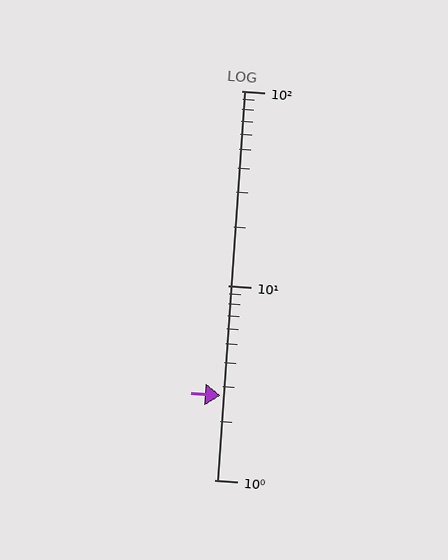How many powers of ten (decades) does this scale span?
The scale spans 2 decades, from 1 to 100.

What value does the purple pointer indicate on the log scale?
The pointer indicates approximately 2.7.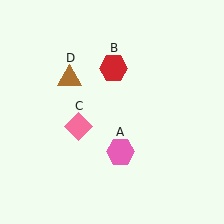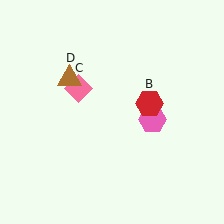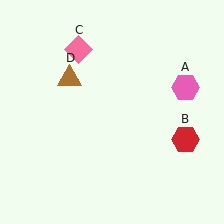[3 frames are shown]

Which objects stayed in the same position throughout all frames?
Brown triangle (object D) remained stationary.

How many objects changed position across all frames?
3 objects changed position: pink hexagon (object A), red hexagon (object B), pink diamond (object C).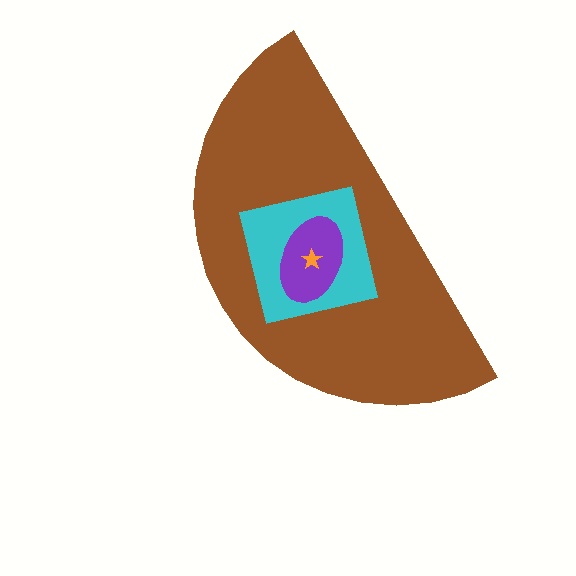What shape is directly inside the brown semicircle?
The cyan square.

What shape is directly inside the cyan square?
The purple ellipse.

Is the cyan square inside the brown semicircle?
Yes.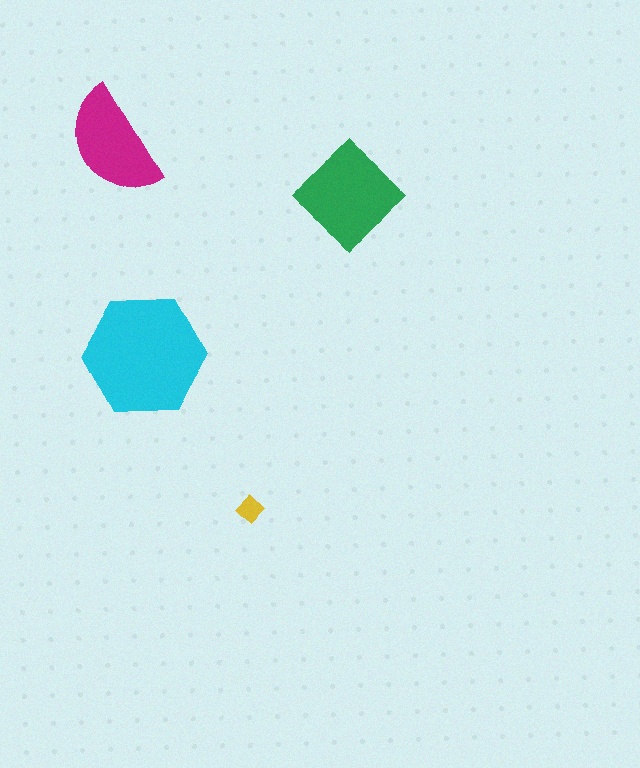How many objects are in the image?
There are 4 objects in the image.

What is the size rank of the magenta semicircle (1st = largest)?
3rd.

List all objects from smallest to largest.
The yellow diamond, the magenta semicircle, the green diamond, the cyan hexagon.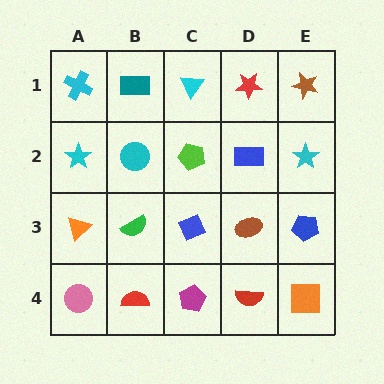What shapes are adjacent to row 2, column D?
A red star (row 1, column D), a brown ellipse (row 3, column D), a lime pentagon (row 2, column C), a cyan star (row 2, column E).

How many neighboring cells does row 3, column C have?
4.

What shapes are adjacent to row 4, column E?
A blue pentagon (row 3, column E), a red semicircle (row 4, column D).